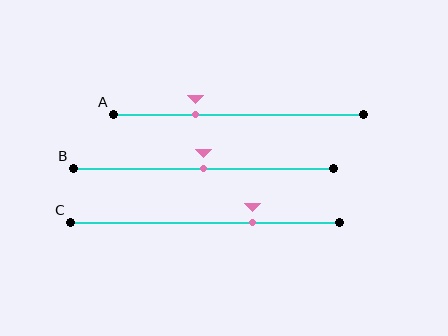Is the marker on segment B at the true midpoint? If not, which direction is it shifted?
Yes, the marker on segment B is at the true midpoint.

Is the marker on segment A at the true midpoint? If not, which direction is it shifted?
No, the marker on segment A is shifted to the left by about 17% of the segment length.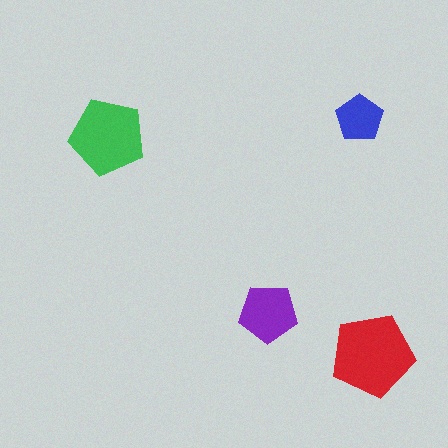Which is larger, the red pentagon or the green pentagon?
The red one.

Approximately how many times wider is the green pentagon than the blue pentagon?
About 1.5 times wider.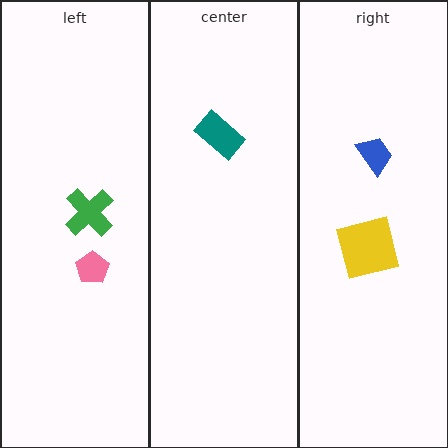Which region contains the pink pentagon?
The left region.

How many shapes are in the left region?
2.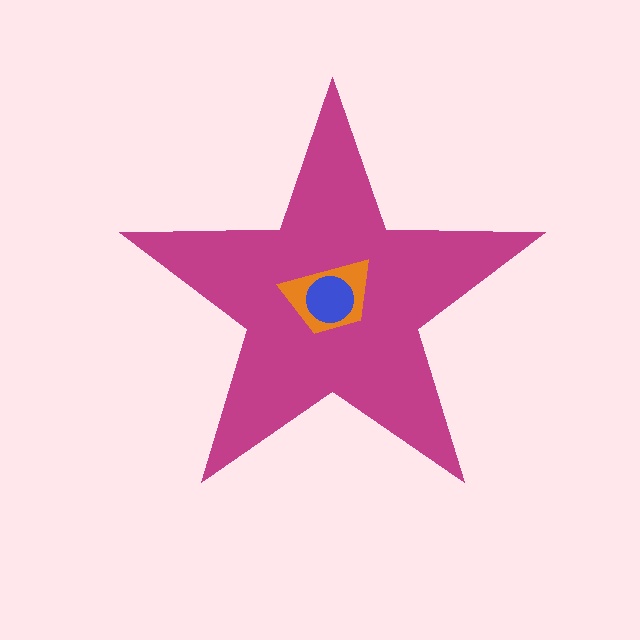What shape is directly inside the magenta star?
The orange trapezoid.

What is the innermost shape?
The blue circle.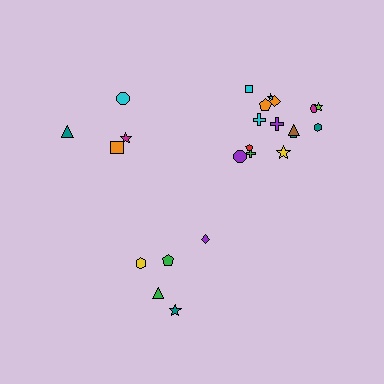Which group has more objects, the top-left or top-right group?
The top-right group.